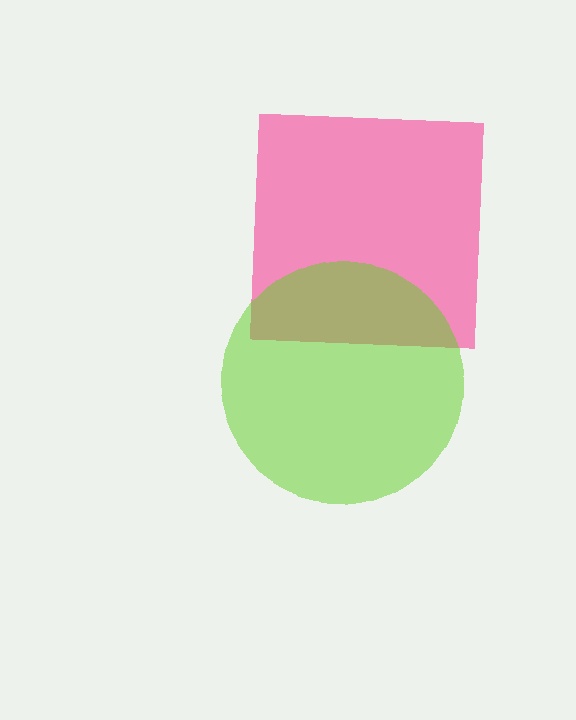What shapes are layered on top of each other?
The layered shapes are: a pink square, a lime circle.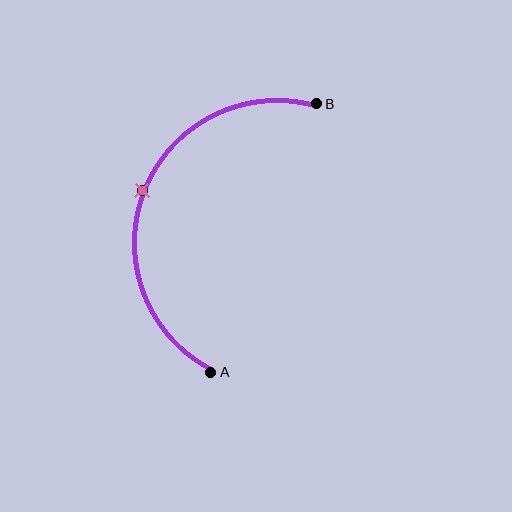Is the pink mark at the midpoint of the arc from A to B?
Yes. The pink mark lies on the arc at equal arc-length from both A and B — it is the arc midpoint.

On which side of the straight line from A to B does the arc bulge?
The arc bulges to the left of the straight line connecting A and B.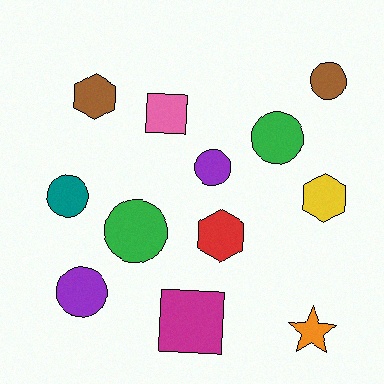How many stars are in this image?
There is 1 star.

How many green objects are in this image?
There are 2 green objects.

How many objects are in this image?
There are 12 objects.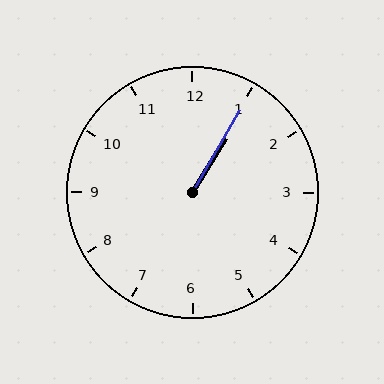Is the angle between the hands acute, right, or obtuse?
It is acute.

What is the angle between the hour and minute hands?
Approximately 2 degrees.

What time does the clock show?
1:05.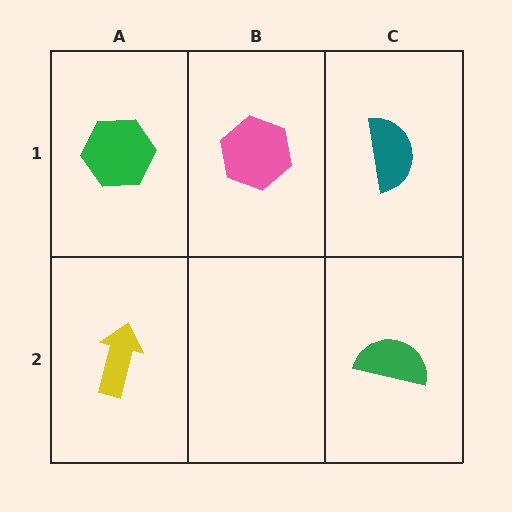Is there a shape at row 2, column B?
No, that cell is empty.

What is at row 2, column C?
A green semicircle.